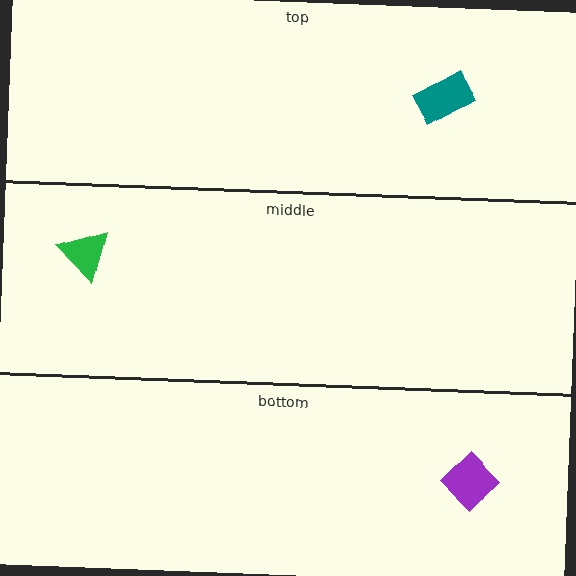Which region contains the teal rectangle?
The top region.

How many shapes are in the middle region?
1.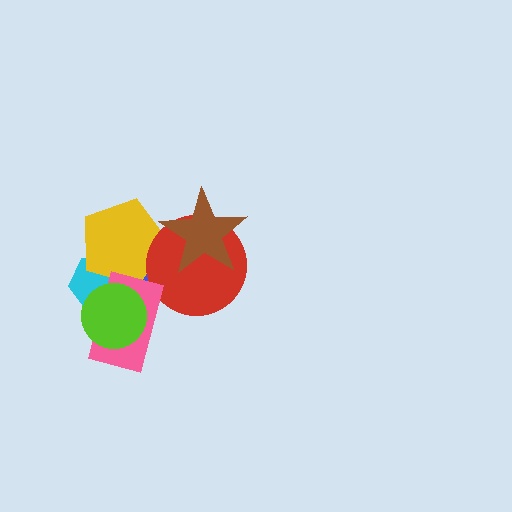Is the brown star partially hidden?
No, no other shape covers it.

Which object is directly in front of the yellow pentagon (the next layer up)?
The red circle is directly in front of the yellow pentagon.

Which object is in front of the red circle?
The brown star is in front of the red circle.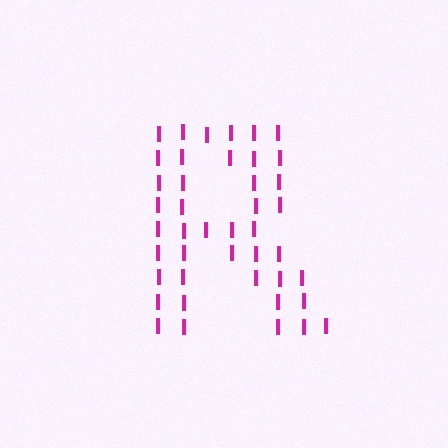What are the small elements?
The small elements are letter I's.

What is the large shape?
The large shape is the letter R.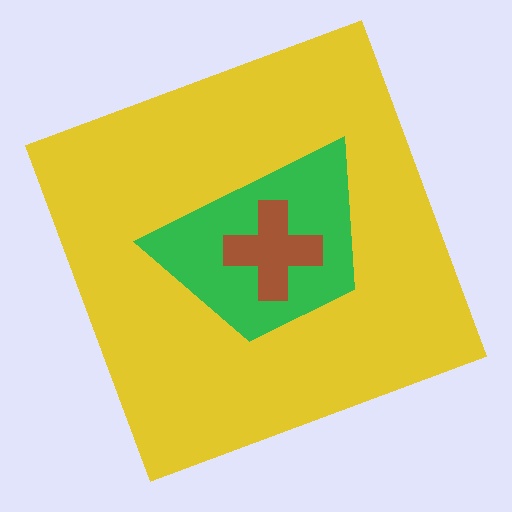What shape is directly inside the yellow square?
The green trapezoid.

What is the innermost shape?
The brown cross.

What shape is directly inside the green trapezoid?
The brown cross.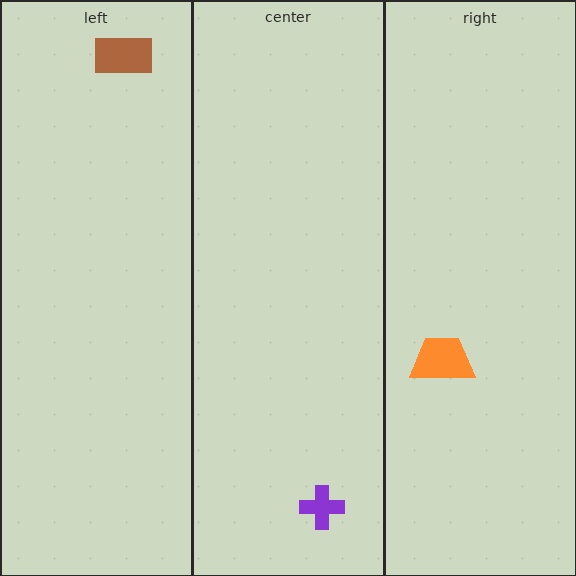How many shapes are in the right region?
1.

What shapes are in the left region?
The brown rectangle.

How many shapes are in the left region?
1.